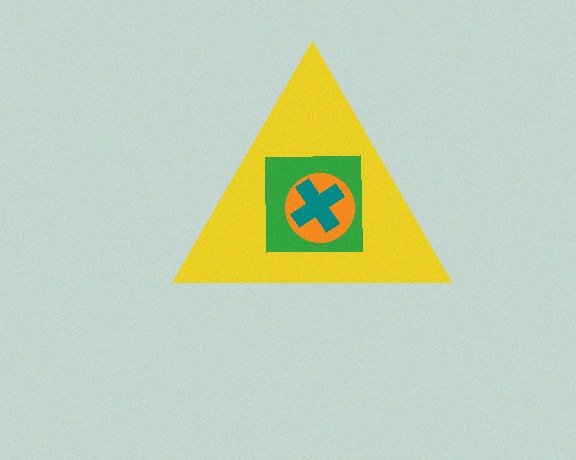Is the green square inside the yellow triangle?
Yes.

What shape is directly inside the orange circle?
The teal cross.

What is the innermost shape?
The teal cross.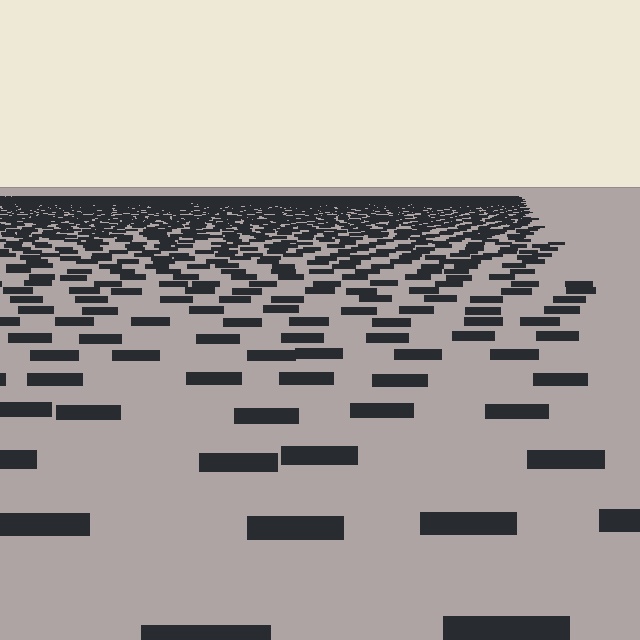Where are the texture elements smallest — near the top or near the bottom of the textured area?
Near the top.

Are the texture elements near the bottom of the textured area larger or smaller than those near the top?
Larger. Near the bottom, elements are closer to the viewer and appear at a bigger on-screen size.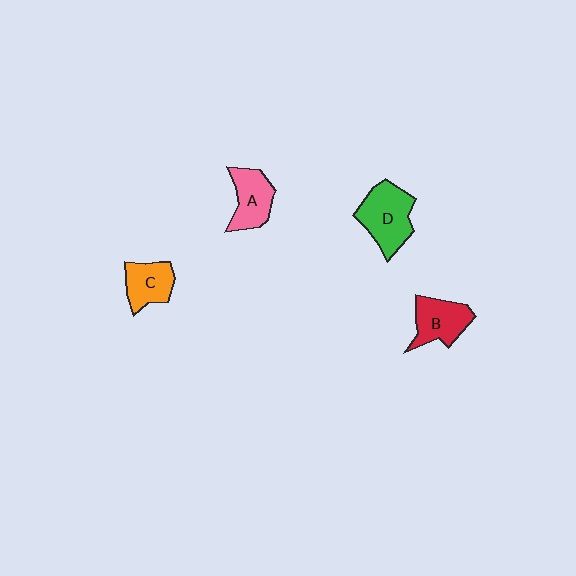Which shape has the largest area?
Shape D (green).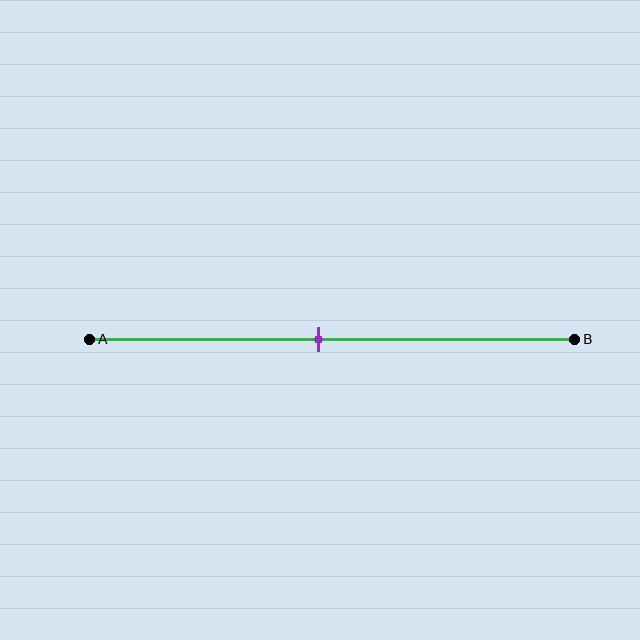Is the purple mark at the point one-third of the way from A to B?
No, the mark is at about 45% from A, not at the 33% one-third point.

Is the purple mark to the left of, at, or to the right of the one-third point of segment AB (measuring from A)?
The purple mark is to the right of the one-third point of segment AB.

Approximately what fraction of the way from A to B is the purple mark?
The purple mark is approximately 45% of the way from A to B.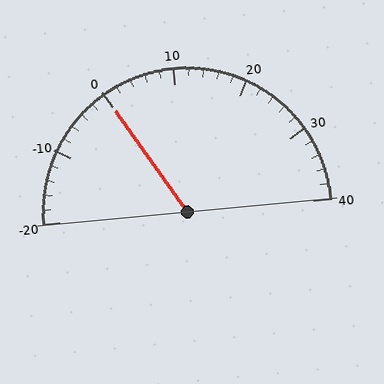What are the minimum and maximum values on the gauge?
The gauge ranges from -20 to 40.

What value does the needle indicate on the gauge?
The needle indicates approximately 0.